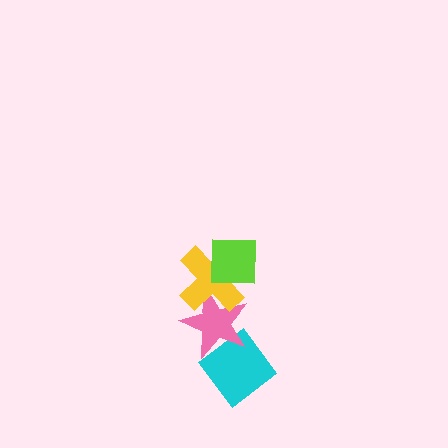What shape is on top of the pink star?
The yellow cross is on top of the pink star.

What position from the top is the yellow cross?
The yellow cross is 2nd from the top.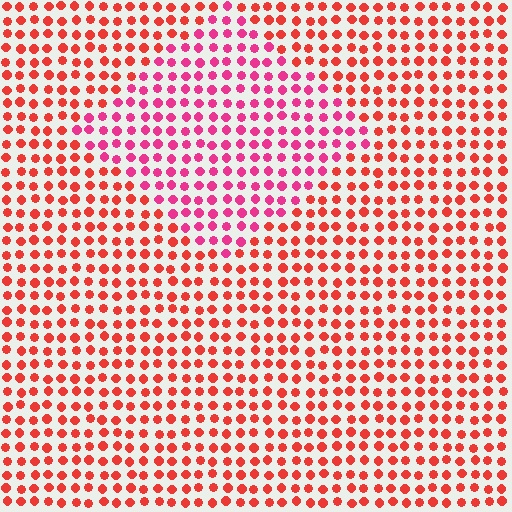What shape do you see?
I see a diamond.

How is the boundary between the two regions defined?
The boundary is defined purely by a slight shift in hue (about 32 degrees). Spacing, size, and orientation are identical on both sides.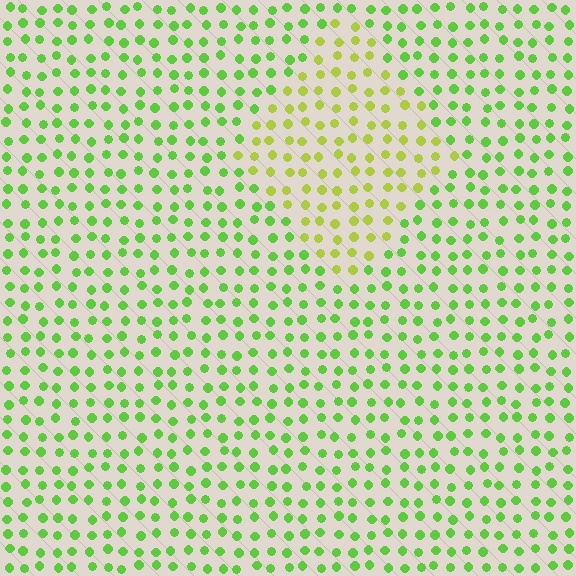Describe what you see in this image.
The image is filled with small lime elements in a uniform arrangement. A diamond-shaped region is visible where the elements are tinted to a slightly different hue, forming a subtle color boundary.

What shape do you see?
I see a diamond.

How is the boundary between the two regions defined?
The boundary is defined purely by a slight shift in hue (about 33 degrees). Spacing, size, and orientation are identical on both sides.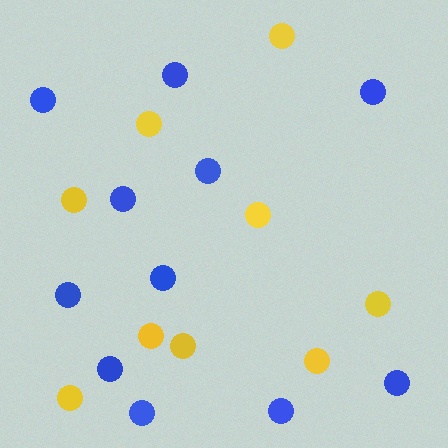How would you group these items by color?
There are 2 groups: one group of yellow circles (9) and one group of blue circles (11).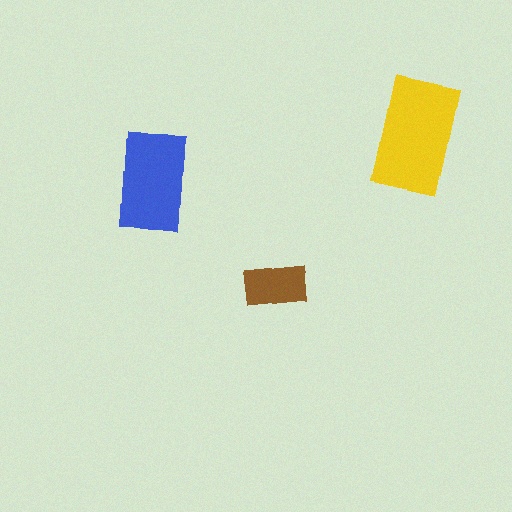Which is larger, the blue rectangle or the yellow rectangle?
The yellow one.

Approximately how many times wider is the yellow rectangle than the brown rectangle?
About 2 times wider.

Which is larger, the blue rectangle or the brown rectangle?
The blue one.